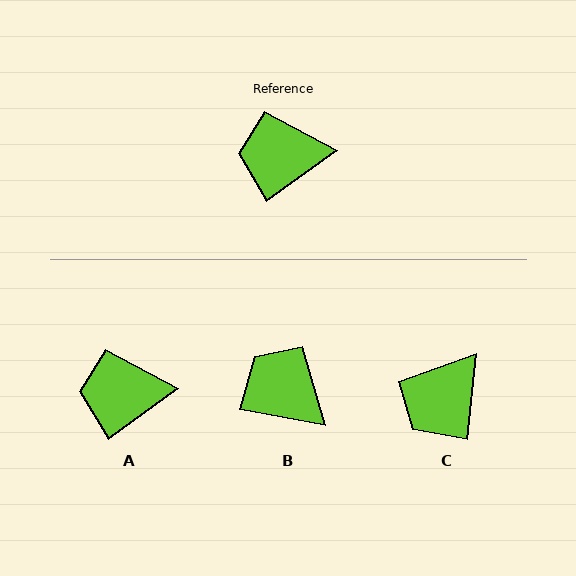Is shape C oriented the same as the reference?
No, it is off by about 48 degrees.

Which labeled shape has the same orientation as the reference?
A.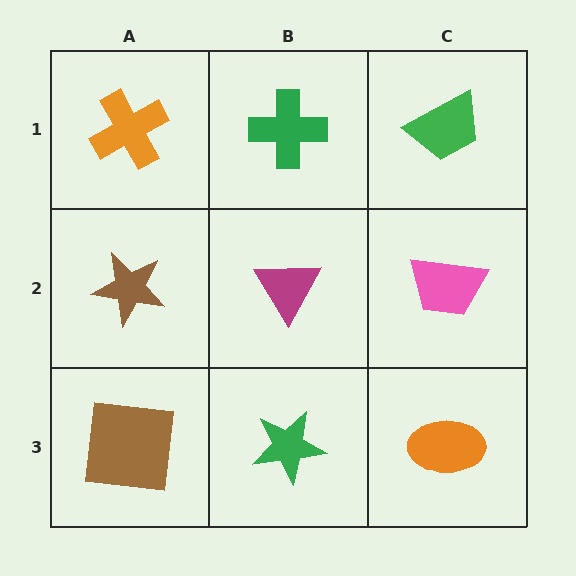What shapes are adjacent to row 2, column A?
An orange cross (row 1, column A), a brown square (row 3, column A), a magenta triangle (row 2, column B).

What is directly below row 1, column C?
A pink trapezoid.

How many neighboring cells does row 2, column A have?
3.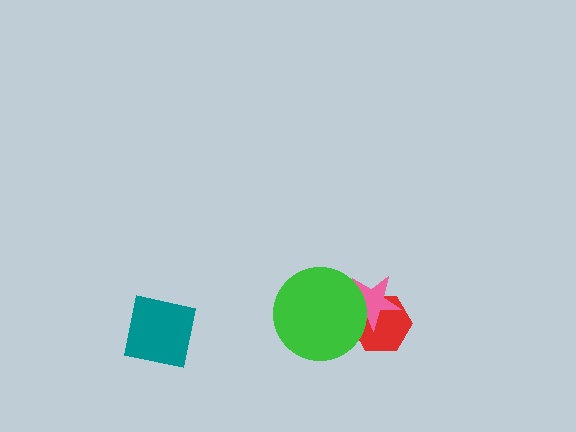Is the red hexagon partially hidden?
Yes, it is partially covered by another shape.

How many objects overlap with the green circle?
2 objects overlap with the green circle.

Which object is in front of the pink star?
The green circle is in front of the pink star.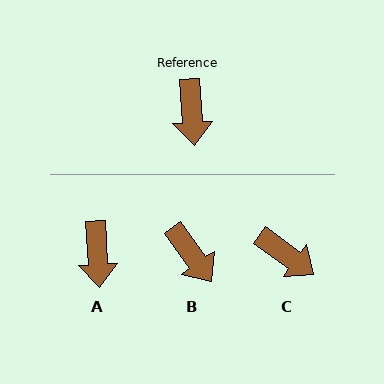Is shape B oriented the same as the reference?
No, it is off by about 32 degrees.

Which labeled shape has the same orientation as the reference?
A.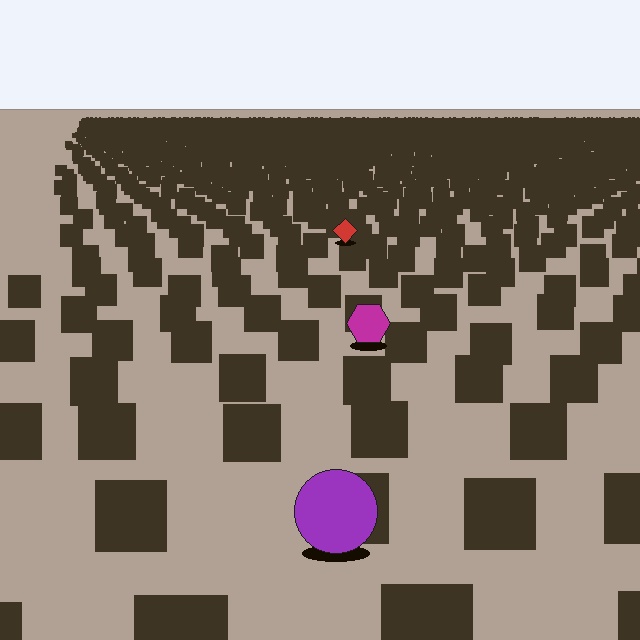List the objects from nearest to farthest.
From nearest to farthest: the purple circle, the magenta hexagon, the red diamond.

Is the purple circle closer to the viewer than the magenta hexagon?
Yes. The purple circle is closer — you can tell from the texture gradient: the ground texture is coarser near it.